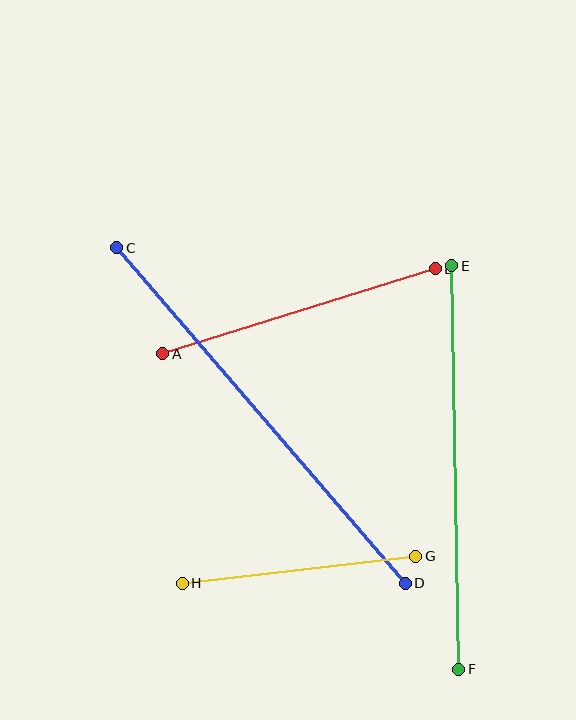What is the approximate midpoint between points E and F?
The midpoint is at approximately (455, 467) pixels.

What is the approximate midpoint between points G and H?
The midpoint is at approximately (299, 570) pixels.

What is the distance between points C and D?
The distance is approximately 442 pixels.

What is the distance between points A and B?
The distance is approximately 285 pixels.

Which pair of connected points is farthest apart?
Points C and D are farthest apart.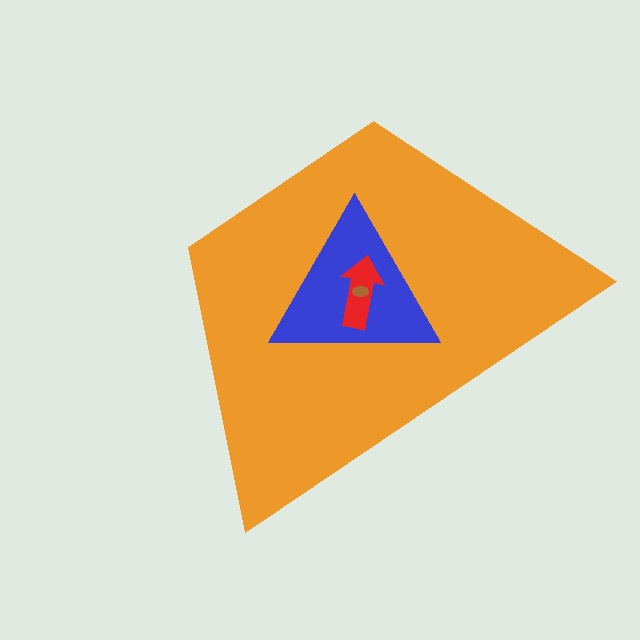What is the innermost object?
The brown ellipse.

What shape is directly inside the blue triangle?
The red arrow.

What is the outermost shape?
The orange trapezoid.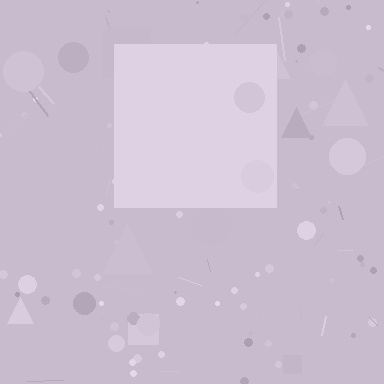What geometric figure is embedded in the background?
A square is embedded in the background.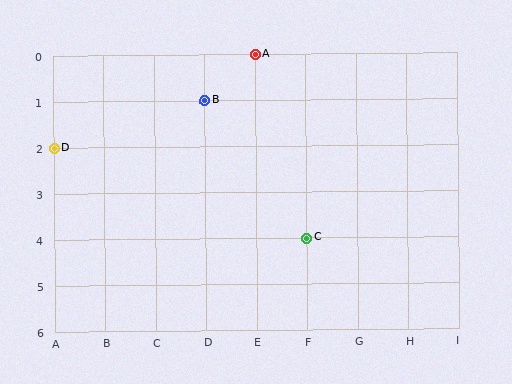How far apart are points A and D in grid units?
Points A and D are 4 columns and 2 rows apart (about 4.5 grid units diagonally).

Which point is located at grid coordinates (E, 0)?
Point A is at (E, 0).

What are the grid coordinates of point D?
Point D is at grid coordinates (A, 2).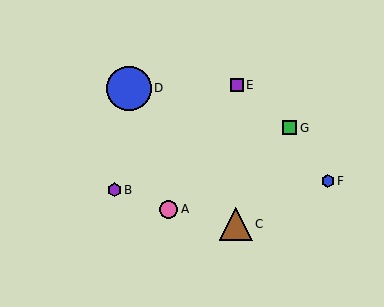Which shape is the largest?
The blue circle (labeled D) is the largest.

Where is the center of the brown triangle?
The center of the brown triangle is at (236, 224).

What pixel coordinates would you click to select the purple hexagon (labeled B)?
Click at (114, 190) to select the purple hexagon B.